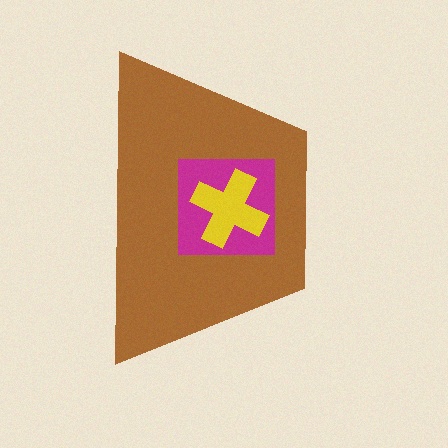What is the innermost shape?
The yellow cross.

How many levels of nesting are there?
3.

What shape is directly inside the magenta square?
The yellow cross.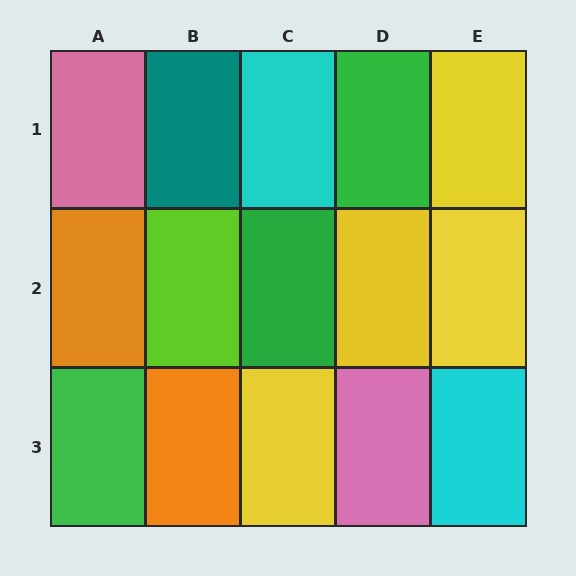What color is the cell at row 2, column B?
Lime.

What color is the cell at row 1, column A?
Pink.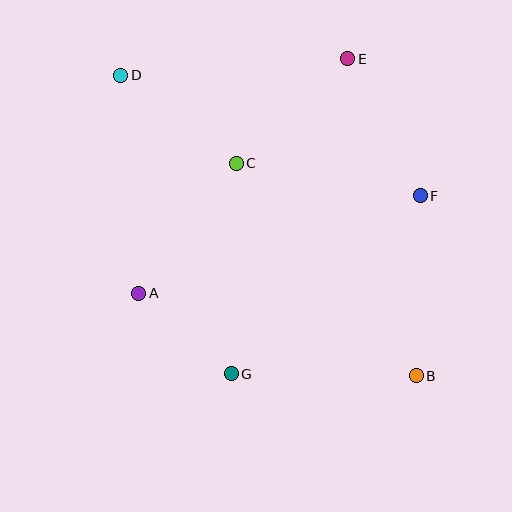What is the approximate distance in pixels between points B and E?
The distance between B and E is approximately 324 pixels.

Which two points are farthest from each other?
Points B and D are farthest from each other.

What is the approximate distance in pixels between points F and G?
The distance between F and G is approximately 259 pixels.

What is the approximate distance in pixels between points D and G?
The distance between D and G is approximately 318 pixels.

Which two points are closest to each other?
Points A and G are closest to each other.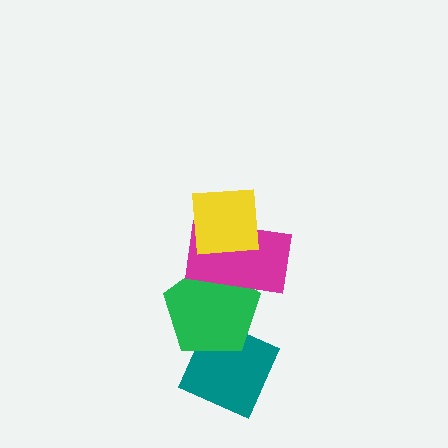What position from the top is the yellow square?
The yellow square is 1st from the top.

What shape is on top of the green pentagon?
The magenta rectangle is on top of the green pentagon.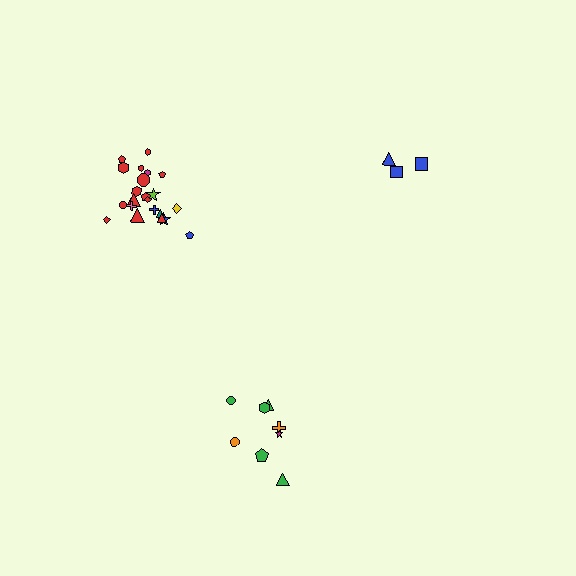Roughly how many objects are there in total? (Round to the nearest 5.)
Roughly 35 objects in total.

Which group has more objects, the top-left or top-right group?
The top-left group.